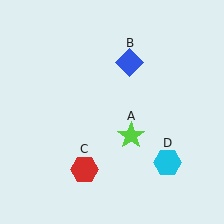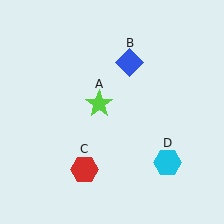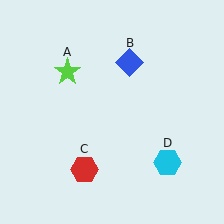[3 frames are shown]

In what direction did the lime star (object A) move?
The lime star (object A) moved up and to the left.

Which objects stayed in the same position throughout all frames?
Blue diamond (object B) and red hexagon (object C) and cyan hexagon (object D) remained stationary.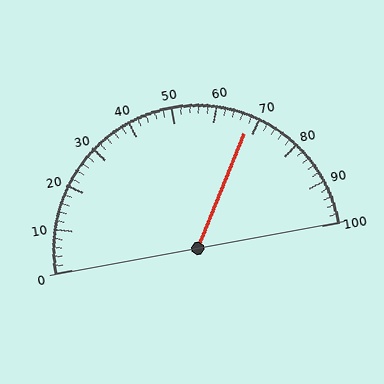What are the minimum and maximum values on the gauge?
The gauge ranges from 0 to 100.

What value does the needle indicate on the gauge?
The needle indicates approximately 68.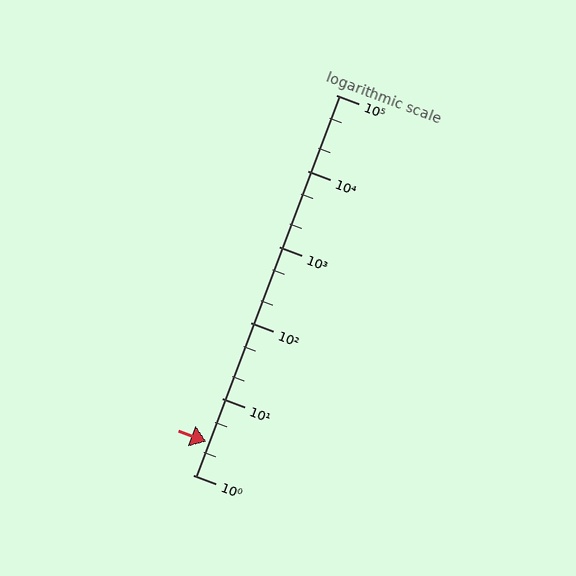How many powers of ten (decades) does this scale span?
The scale spans 5 decades, from 1 to 100000.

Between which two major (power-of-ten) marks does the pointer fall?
The pointer is between 1 and 10.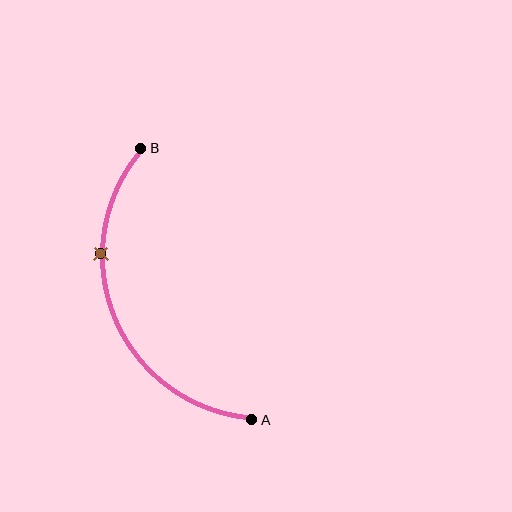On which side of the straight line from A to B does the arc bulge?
The arc bulges to the left of the straight line connecting A and B.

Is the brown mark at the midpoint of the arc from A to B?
No. The brown mark lies on the arc but is closer to endpoint B. The arc midpoint would be at the point on the curve equidistant along the arc from both A and B.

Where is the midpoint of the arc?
The arc midpoint is the point on the curve farthest from the straight line joining A and B. It sits to the left of that line.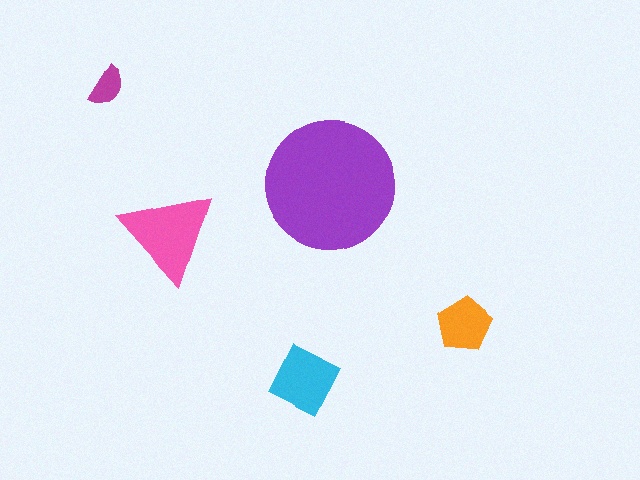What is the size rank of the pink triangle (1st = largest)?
2nd.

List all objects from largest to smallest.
The purple circle, the pink triangle, the cyan diamond, the orange pentagon, the magenta semicircle.